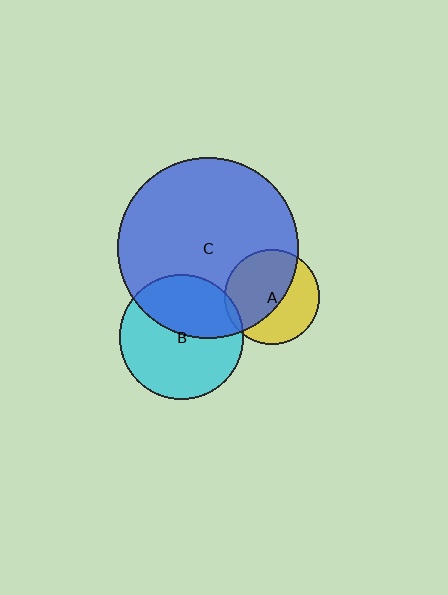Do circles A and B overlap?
Yes.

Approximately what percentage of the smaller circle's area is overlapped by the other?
Approximately 5%.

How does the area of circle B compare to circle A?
Approximately 1.7 times.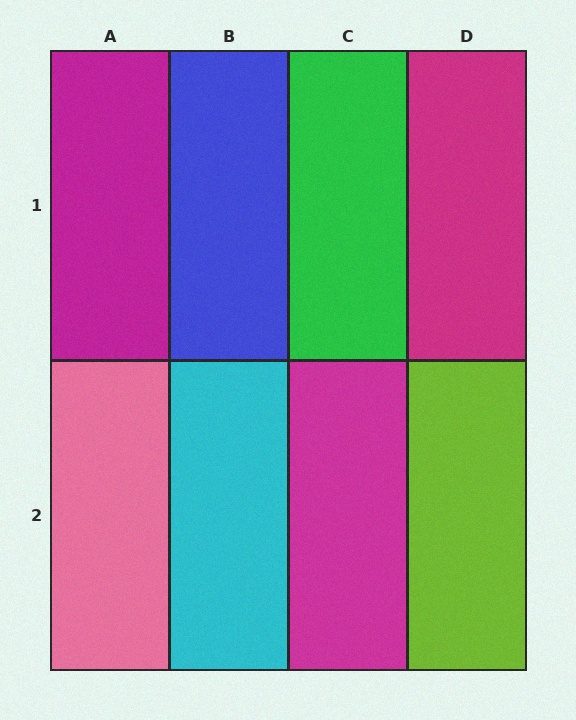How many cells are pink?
1 cell is pink.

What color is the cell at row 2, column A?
Pink.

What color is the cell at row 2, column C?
Magenta.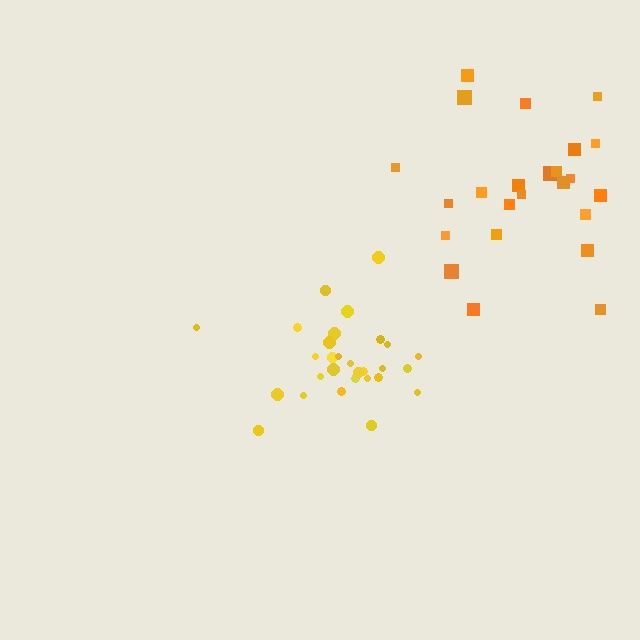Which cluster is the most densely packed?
Yellow.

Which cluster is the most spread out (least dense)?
Orange.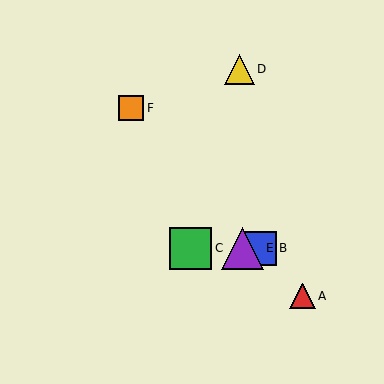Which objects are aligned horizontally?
Objects B, C, E are aligned horizontally.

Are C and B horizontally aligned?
Yes, both are at y≈248.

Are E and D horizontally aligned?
No, E is at y≈248 and D is at y≈69.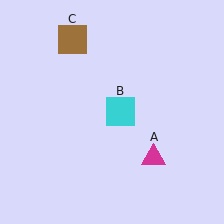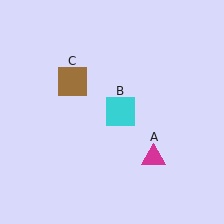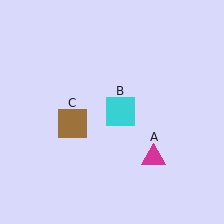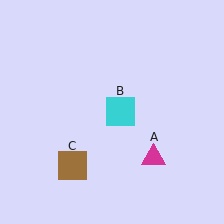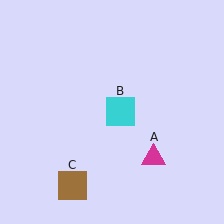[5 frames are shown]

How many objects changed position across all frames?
1 object changed position: brown square (object C).